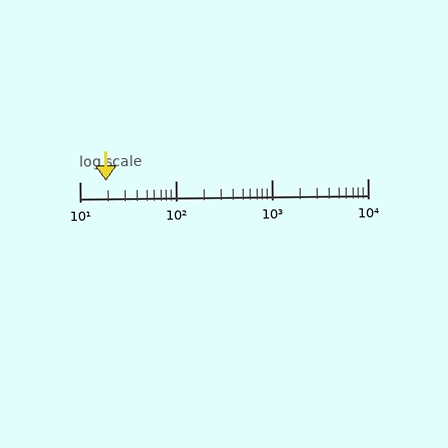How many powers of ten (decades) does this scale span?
The scale spans 3 decades, from 10 to 10000.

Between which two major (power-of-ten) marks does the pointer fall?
The pointer is between 10 and 100.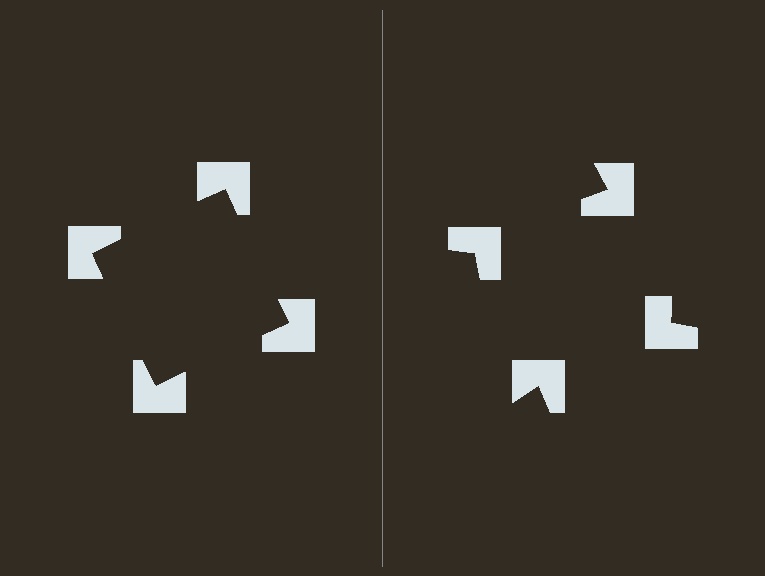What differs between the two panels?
The notched squares are positioned identically on both sides; only the wedge orientations differ. On the left they align to a square; on the right they are misaligned.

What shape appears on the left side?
An illusory square.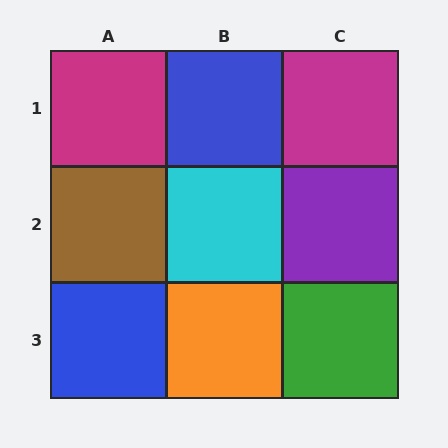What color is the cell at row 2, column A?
Brown.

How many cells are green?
1 cell is green.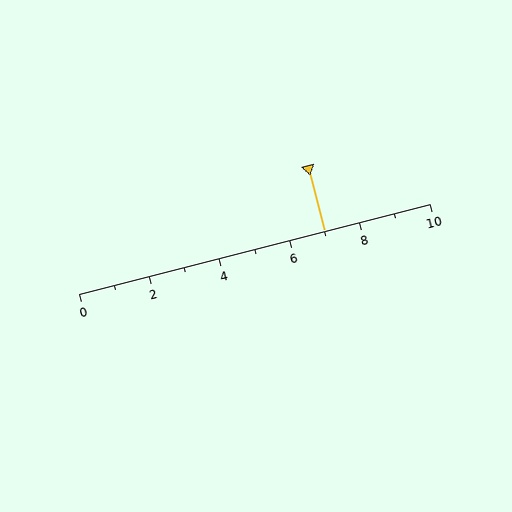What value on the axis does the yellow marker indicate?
The marker indicates approximately 7.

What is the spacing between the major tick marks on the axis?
The major ticks are spaced 2 apart.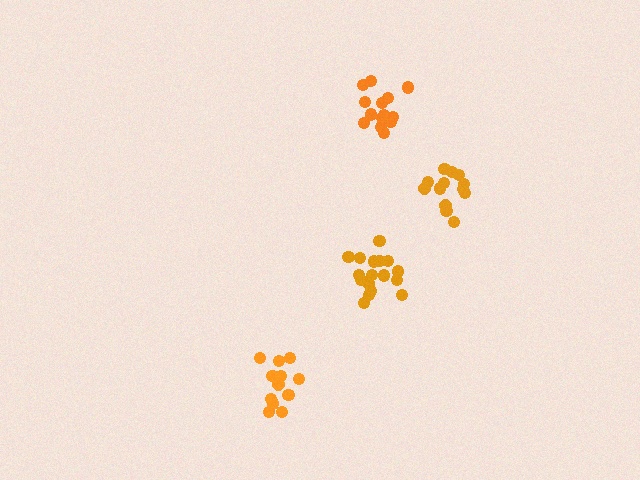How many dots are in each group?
Group 1: 17 dots, Group 2: 13 dots, Group 3: 14 dots, Group 4: 12 dots (56 total).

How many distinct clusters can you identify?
There are 4 distinct clusters.